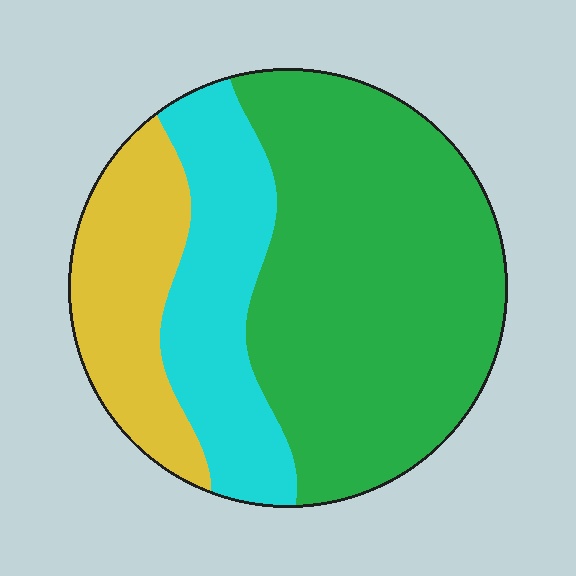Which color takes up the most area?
Green, at roughly 55%.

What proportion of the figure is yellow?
Yellow covers about 20% of the figure.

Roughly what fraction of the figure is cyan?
Cyan covers about 25% of the figure.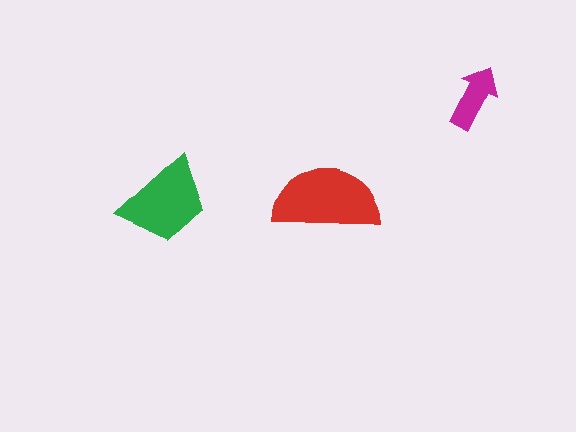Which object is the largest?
The red semicircle.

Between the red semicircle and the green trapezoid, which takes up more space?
The red semicircle.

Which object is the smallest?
The magenta arrow.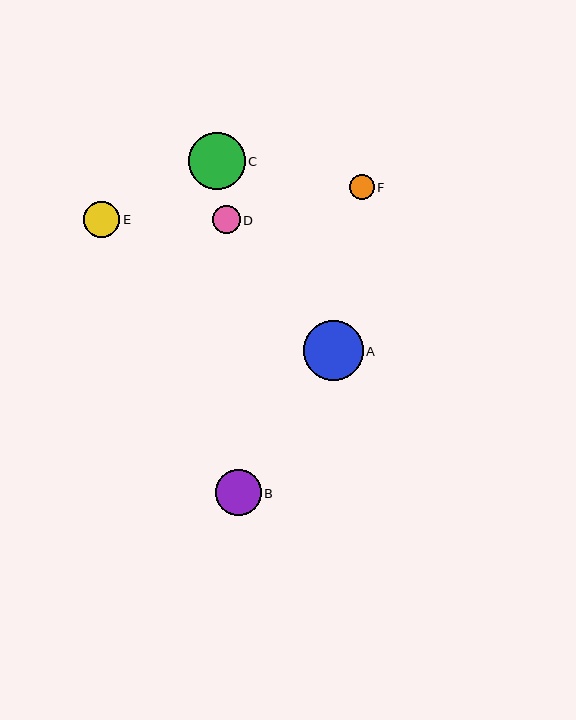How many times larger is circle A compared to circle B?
Circle A is approximately 1.3 times the size of circle B.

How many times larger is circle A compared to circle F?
Circle A is approximately 2.4 times the size of circle F.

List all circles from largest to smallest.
From largest to smallest: A, C, B, E, D, F.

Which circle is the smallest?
Circle F is the smallest with a size of approximately 24 pixels.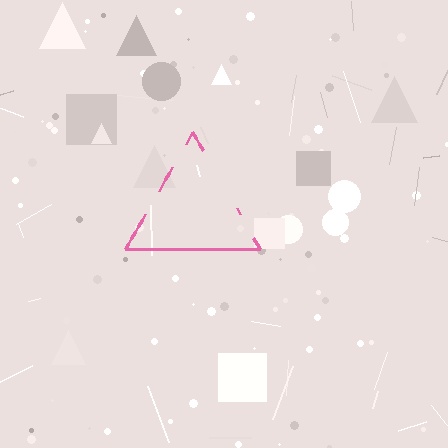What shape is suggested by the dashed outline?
The dashed outline suggests a triangle.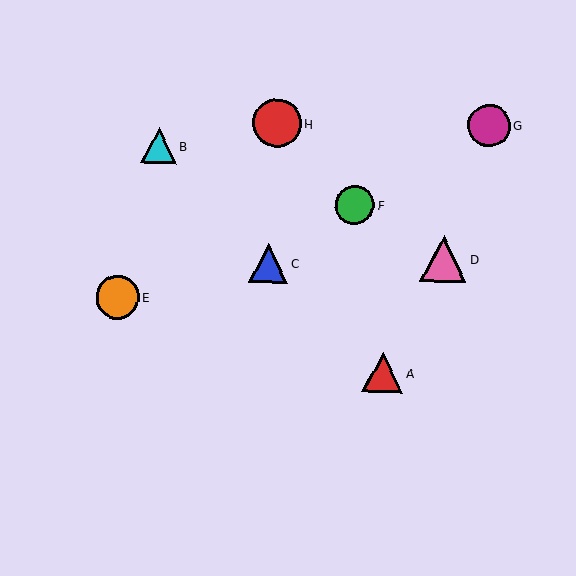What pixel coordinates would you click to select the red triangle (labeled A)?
Click at (383, 372) to select the red triangle A.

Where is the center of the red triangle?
The center of the red triangle is at (383, 372).